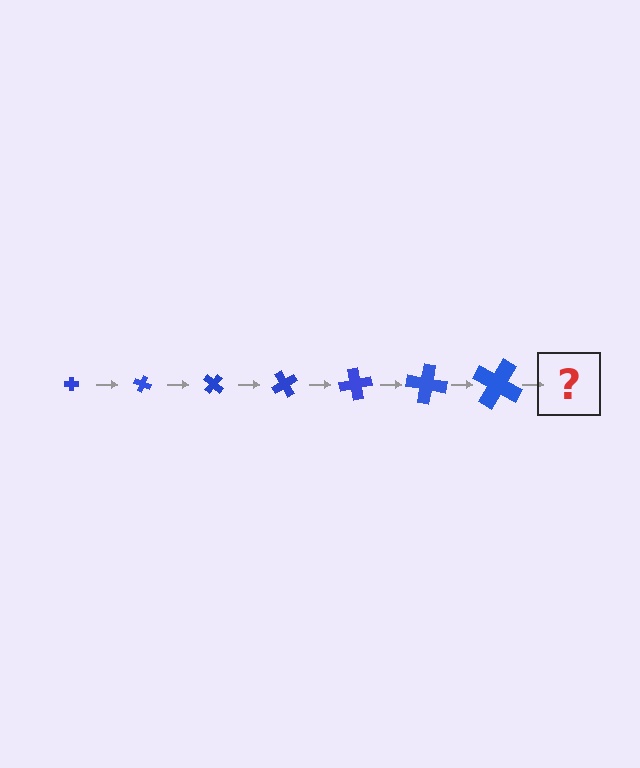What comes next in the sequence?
The next element should be a cross, larger than the previous one and rotated 140 degrees from the start.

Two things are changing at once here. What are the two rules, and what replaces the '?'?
The two rules are that the cross grows larger each step and it rotates 20 degrees each step. The '?' should be a cross, larger than the previous one and rotated 140 degrees from the start.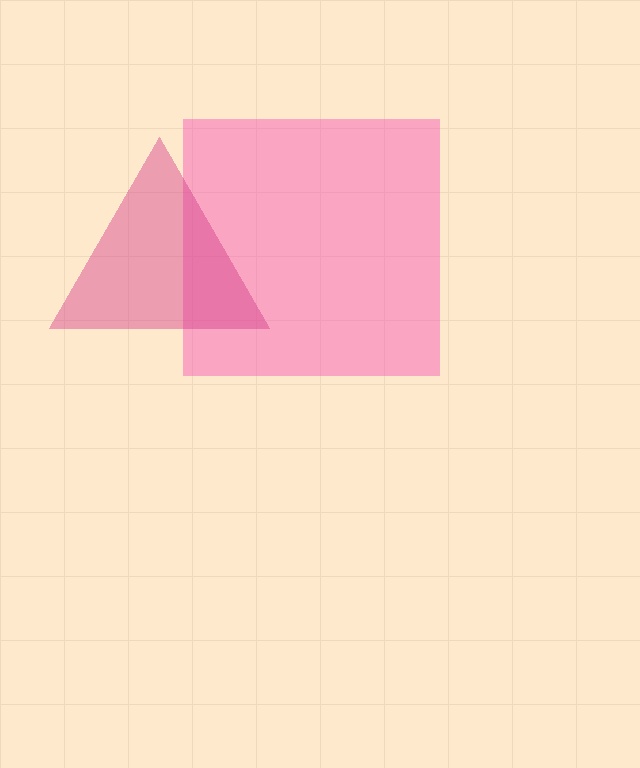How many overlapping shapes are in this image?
There are 2 overlapping shapes in the image.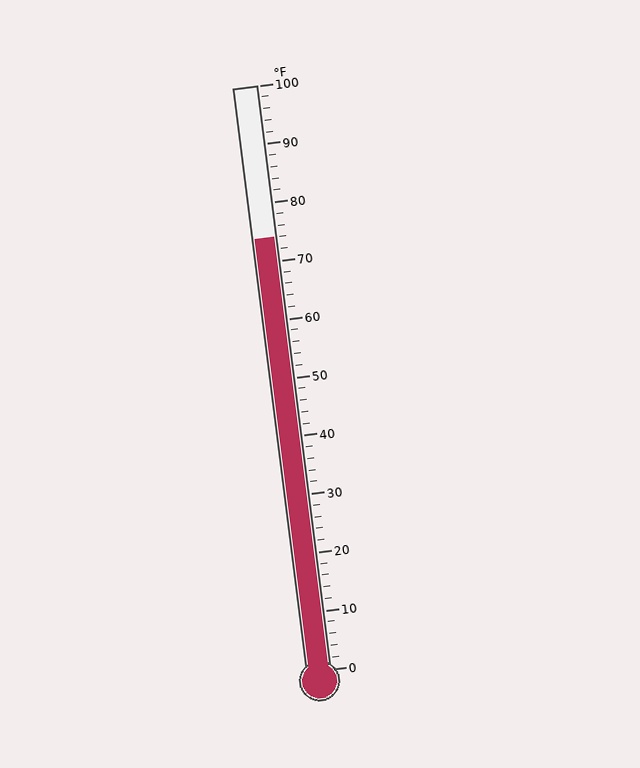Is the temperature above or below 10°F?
The temperature is above 10°F.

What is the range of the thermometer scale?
The thermometer scale ranges from 0°F to 100°F.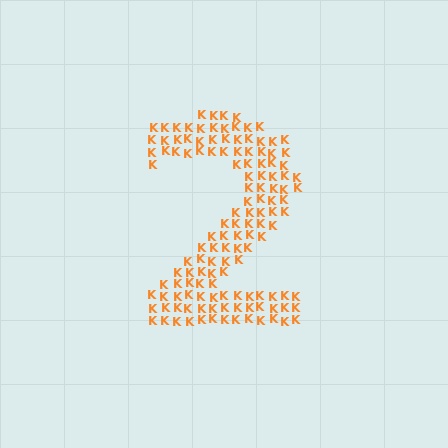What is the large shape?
The large shape is the digit 2.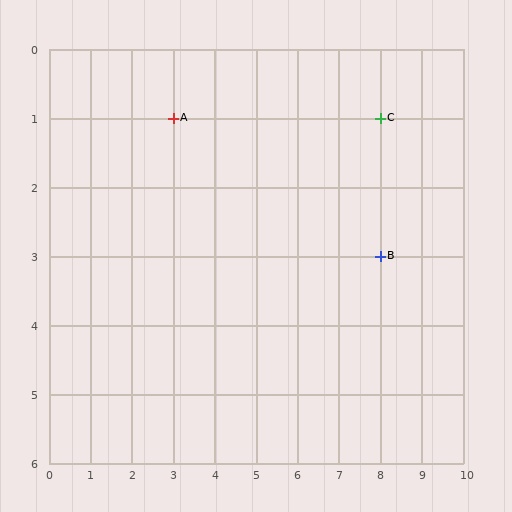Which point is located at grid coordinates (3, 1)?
Point A is at (3, 1).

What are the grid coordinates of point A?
Point A is at grid coordinates (3, 1).